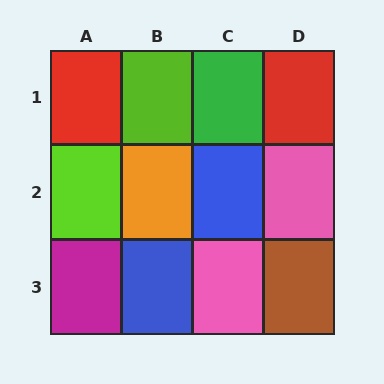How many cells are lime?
2 cells are lime.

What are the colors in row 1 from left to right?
Red, lime, green, red.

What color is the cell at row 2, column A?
Lime.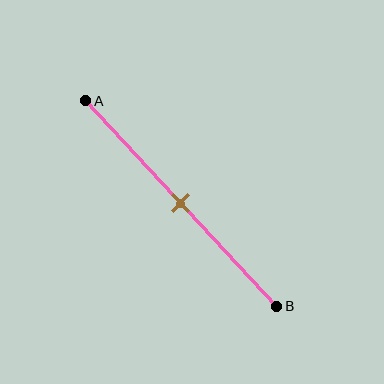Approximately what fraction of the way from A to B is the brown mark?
The brown mark is approximately 50% of the way from A to B.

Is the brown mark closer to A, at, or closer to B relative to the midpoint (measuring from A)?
The brown mark is approximately at the midpoint of segment AB.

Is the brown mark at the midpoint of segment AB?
Yes, the mark is approximately at the midpoint.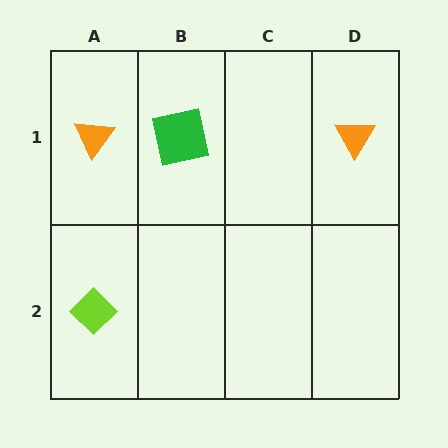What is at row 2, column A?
A lime diamond.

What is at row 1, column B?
A green square.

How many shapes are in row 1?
3 shapes.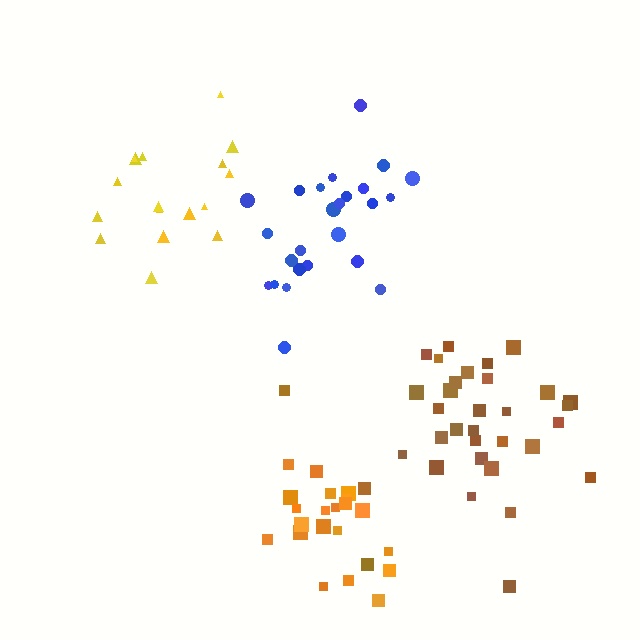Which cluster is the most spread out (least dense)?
Yellow.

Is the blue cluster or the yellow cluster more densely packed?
Blue.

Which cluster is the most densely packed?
Orange.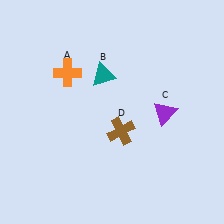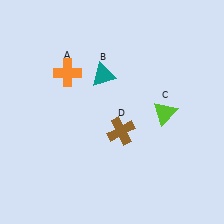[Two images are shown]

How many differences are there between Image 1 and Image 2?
There is 1 difference between the two images.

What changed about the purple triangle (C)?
In Image 1, C is purple. In Image 2, it changed to lime.